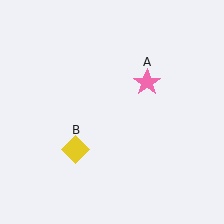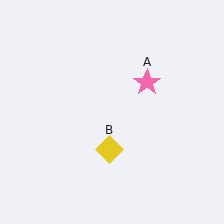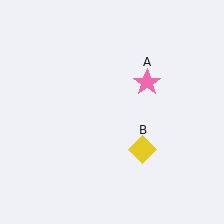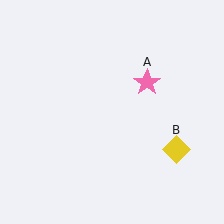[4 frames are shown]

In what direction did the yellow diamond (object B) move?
The yellow diamond (object B) moved right.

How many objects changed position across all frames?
1 object changed position: yellow diamond (object B).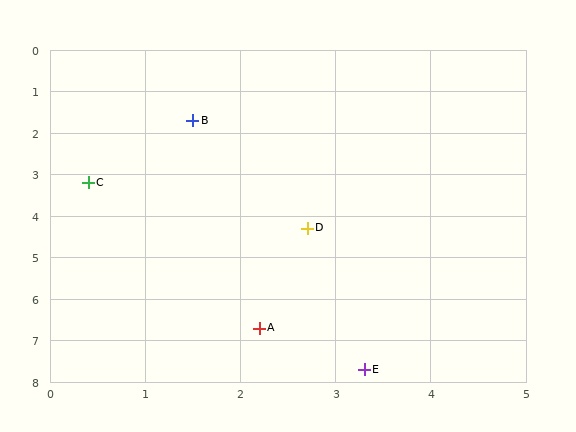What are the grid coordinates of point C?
Point C is at approximately (0.4, 3.2).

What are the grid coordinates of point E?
Point E is at approximately (3.3, 7.7).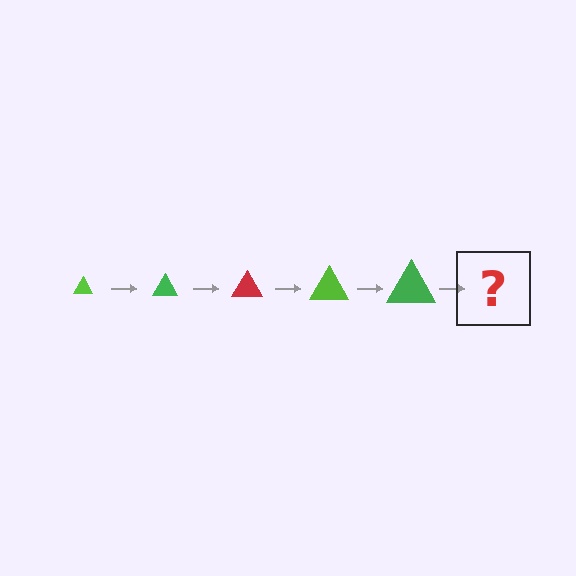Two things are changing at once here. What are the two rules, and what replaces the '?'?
The two rules are that the triangle grows larger each step and the color cycles through lime, green, and red. The '?' should be a red triangle, larger than the previous one.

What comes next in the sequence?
The next element should be a red triangle, larger than the previous one.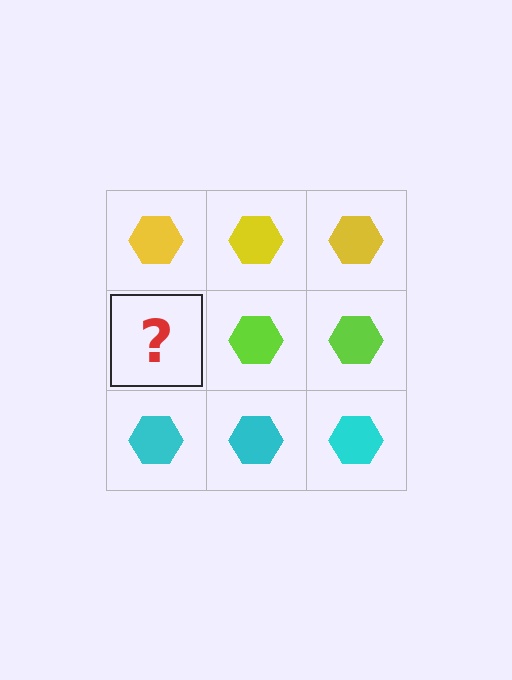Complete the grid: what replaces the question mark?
The question mark should be replaced with a lime hexagon.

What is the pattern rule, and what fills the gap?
The rule is that each row has a consistent color. The gap should be filled with a lime hexagon.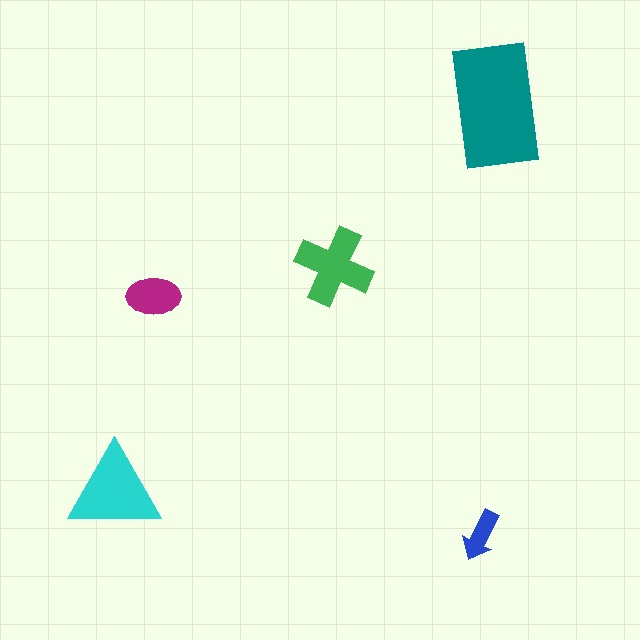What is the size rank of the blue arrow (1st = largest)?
5th.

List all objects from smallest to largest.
The blue arrow, the magenta ellipse, the green cross, the cyan triangle, the teal rectangle.